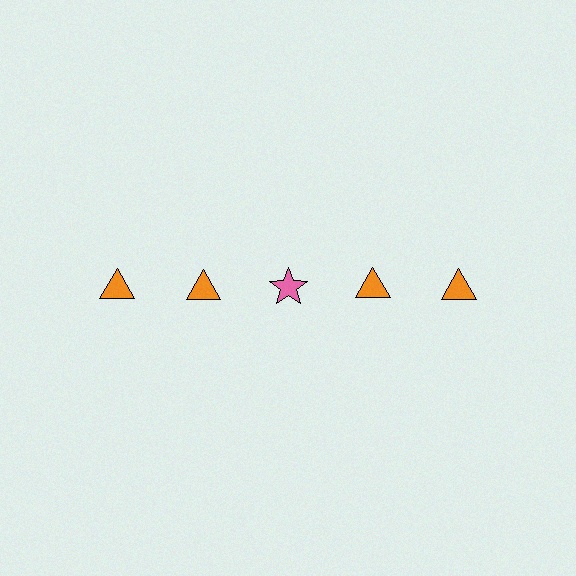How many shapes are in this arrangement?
There are 5 shapes arranged in a grid pattern.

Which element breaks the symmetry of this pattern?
The pink star in the top row, center column breaks the symmetry. All other shapes are orange triangles.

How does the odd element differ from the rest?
It differs in both color (pink instead of orange) and shape (star instead of triangle).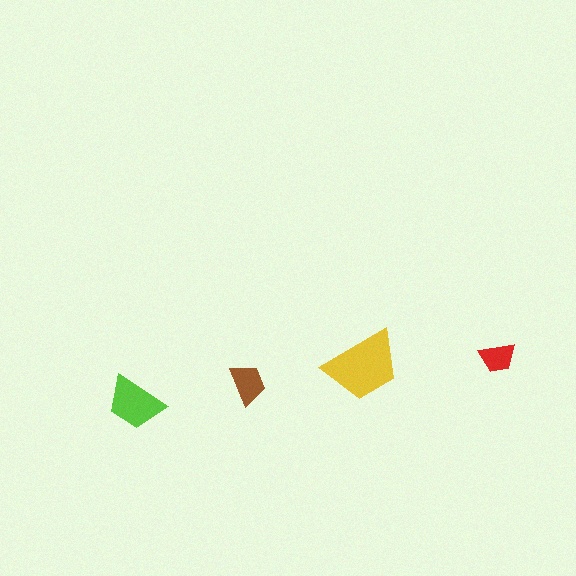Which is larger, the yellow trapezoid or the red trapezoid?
The yellow one.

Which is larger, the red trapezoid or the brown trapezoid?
The brown one.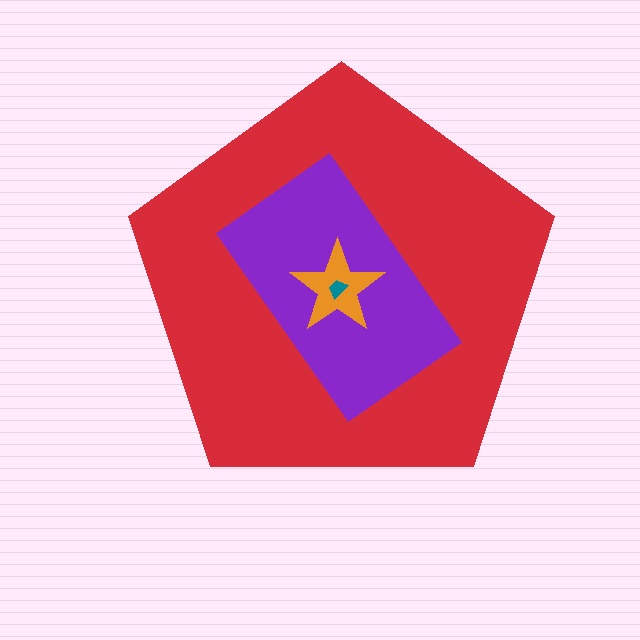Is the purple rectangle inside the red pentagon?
Yes.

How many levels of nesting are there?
4.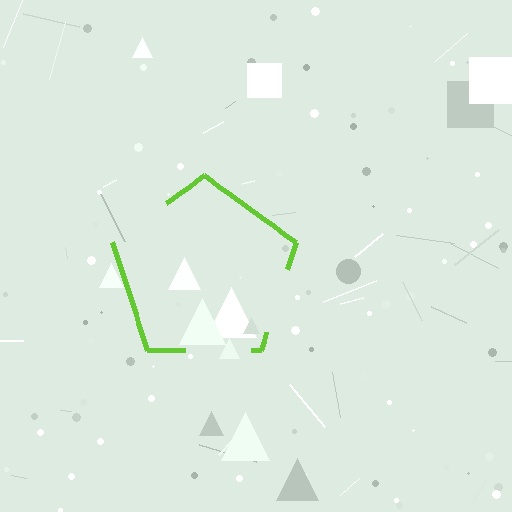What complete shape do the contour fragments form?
The contour fragments form a pentagon.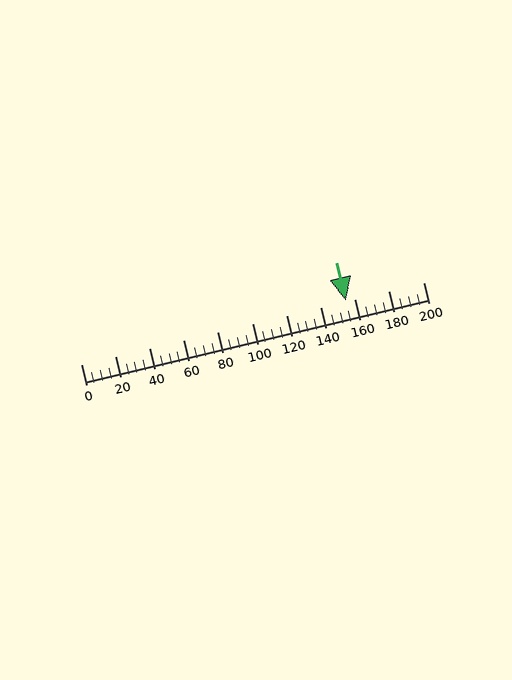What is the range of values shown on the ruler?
The ruler shows values from 0 to 200.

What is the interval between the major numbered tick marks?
The major tick marks are spaced 20 units apart.